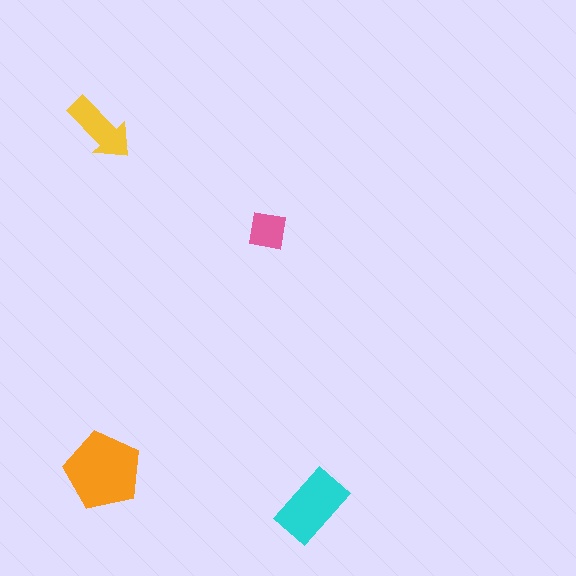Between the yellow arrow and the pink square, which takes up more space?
The yellow arrow.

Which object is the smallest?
The pink square.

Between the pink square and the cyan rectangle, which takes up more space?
The cyan rectangle.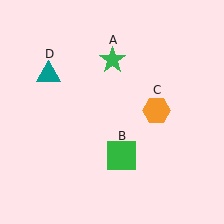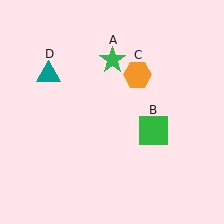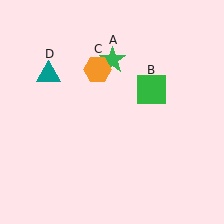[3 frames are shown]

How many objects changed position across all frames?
2 objects changed position: green square (object B), orange hexagon (object C).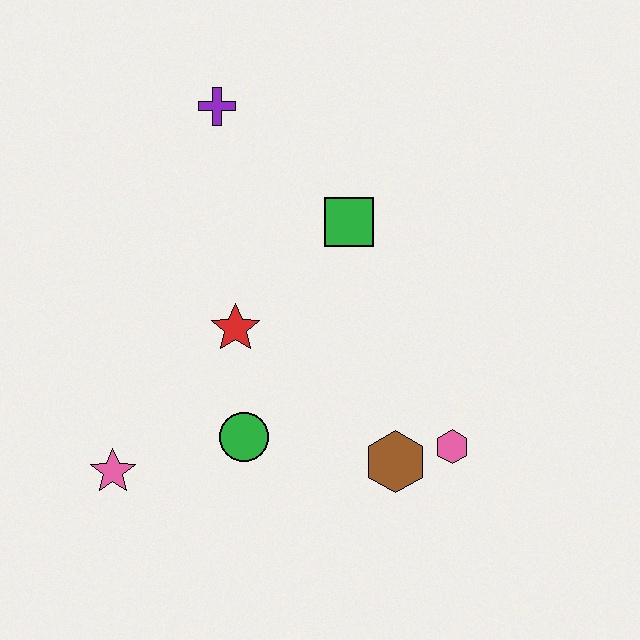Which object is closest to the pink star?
The green circle is closest to the pink star.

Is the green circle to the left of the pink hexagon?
Yes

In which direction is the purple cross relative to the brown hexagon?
The purple cross is above the brown hexagon.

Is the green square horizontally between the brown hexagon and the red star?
Yes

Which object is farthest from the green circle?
The purple cross is farthest from the green circle.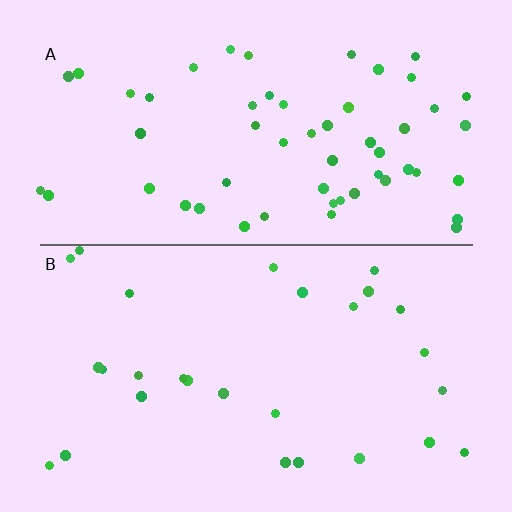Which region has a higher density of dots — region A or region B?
A (the top).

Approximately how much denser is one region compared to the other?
Approximately 2.0× — region A over region B.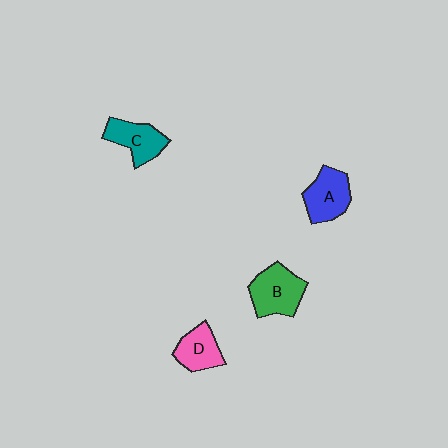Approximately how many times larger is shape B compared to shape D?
Approximately 1.4 times.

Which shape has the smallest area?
Shape D (pink).